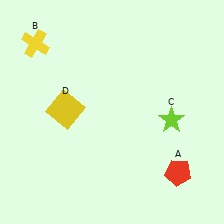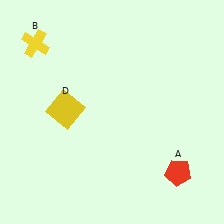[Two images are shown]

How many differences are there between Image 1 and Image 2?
There is 1 difference between the two images.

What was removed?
The lime star (C) was removed in Image 2.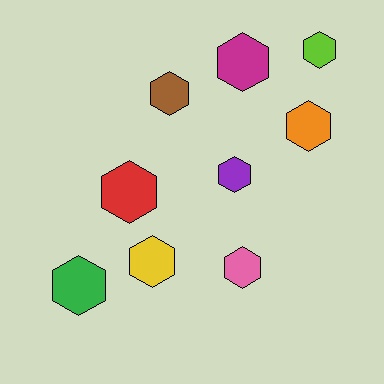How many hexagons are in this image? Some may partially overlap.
There are 9 hexagons.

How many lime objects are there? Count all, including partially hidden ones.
There is 1 lime object.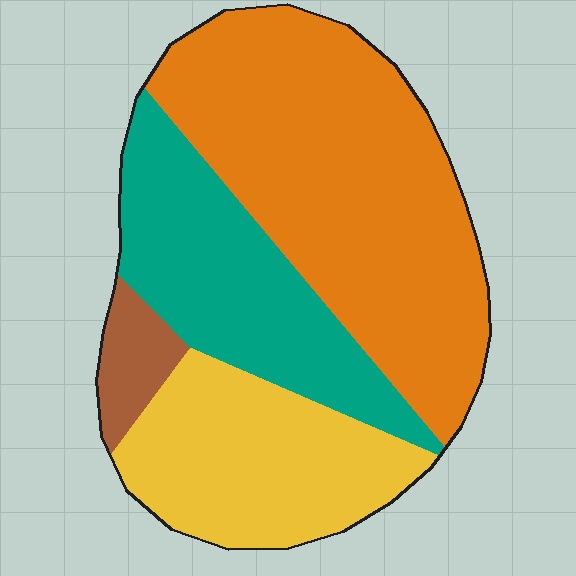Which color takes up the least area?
Brown, at roughly 5%.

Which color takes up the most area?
Orange, at roughly 45%.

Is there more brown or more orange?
Orange.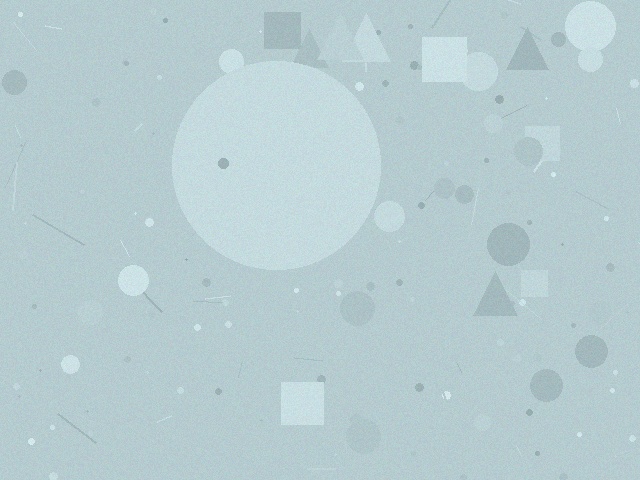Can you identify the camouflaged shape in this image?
The camouflaged shape is a circle.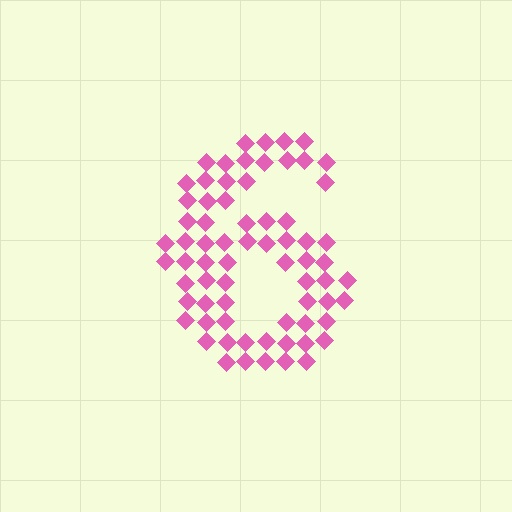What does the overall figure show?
The overall figure shows the digit 6.